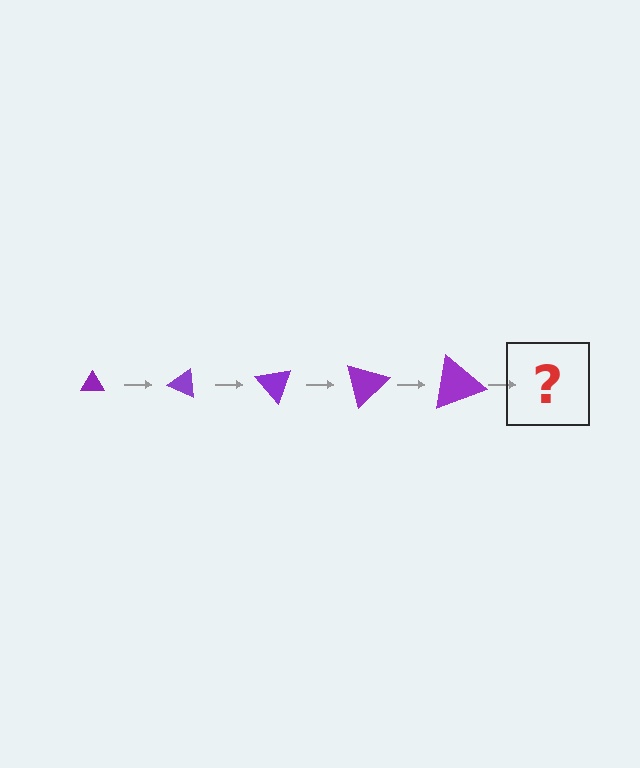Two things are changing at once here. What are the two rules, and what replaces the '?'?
The two rules are that the triangle grows larger each step and it rotates 25 degrees each step. The '?' should be a triangle, larger than the previous one and rotated 125 degrees from the start.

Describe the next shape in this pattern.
It should be a triangle, larger than the previous one and rotated 125 degrees from the start.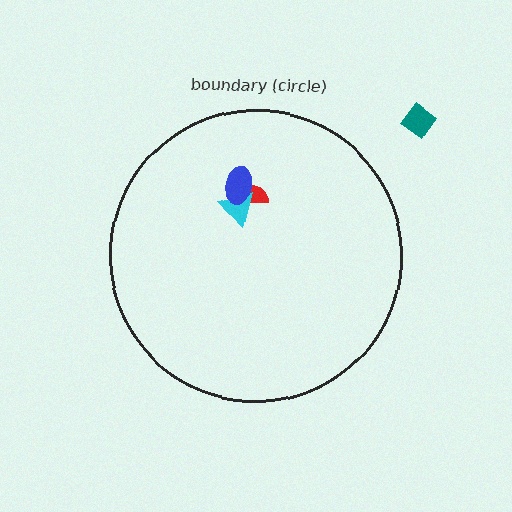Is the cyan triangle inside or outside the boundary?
Inside.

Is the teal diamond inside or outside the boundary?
Outside.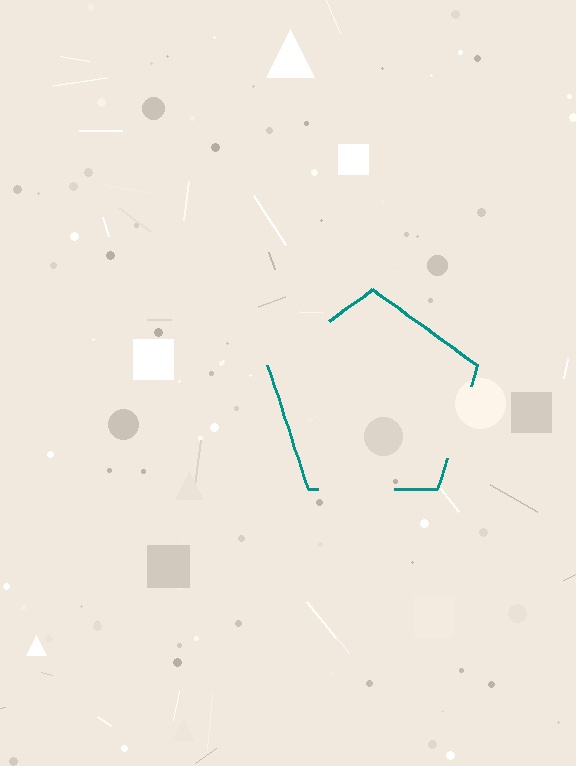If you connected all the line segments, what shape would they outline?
They would outline a pentagon.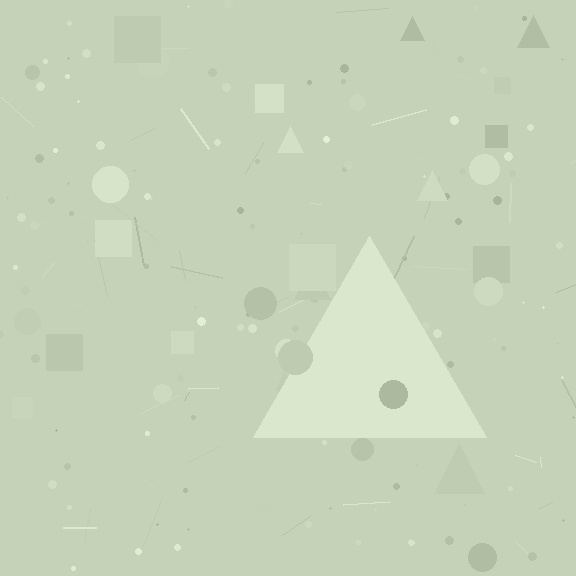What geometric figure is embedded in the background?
A triangle is embedded in the background.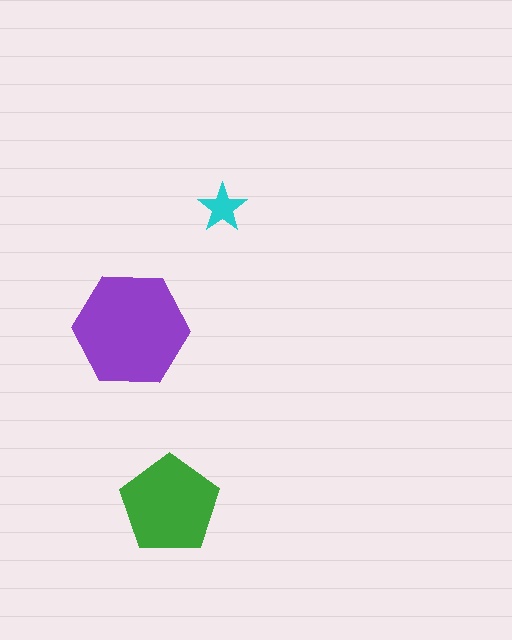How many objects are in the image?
There are 3 objects in the image.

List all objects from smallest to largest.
The cyan star, the green pentagon, the purple hexagon.